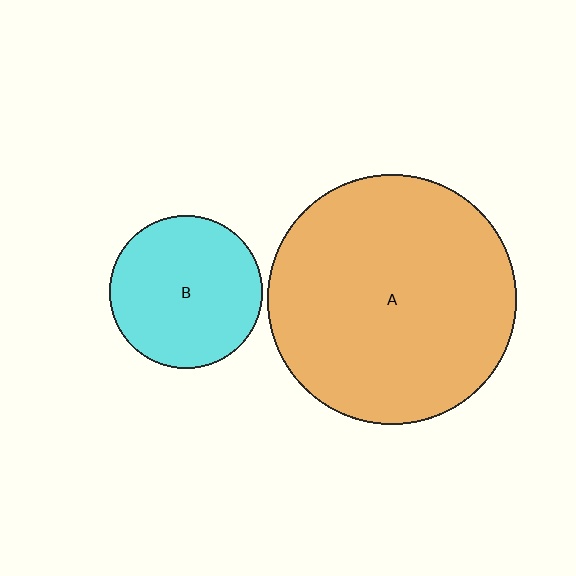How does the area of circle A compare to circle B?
Approximately 2.7 times.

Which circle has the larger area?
Circle A (orange).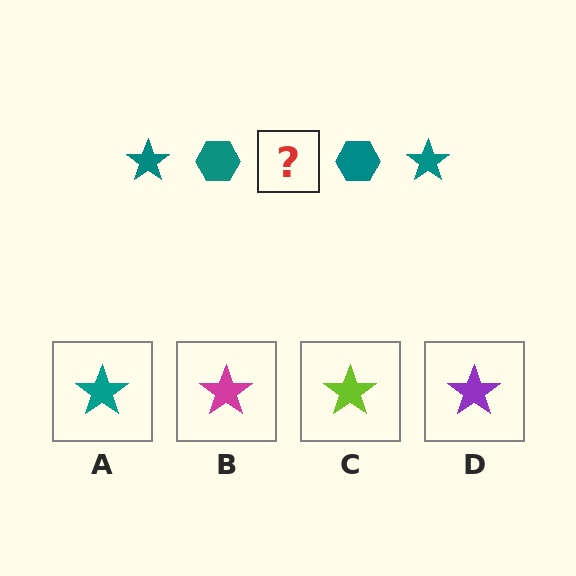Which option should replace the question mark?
Option A.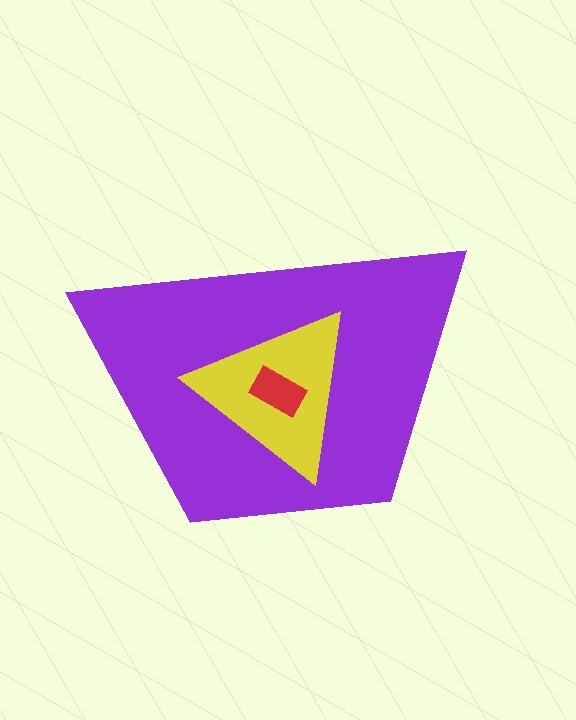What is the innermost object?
The red rectangle.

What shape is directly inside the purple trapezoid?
The yellow triangle.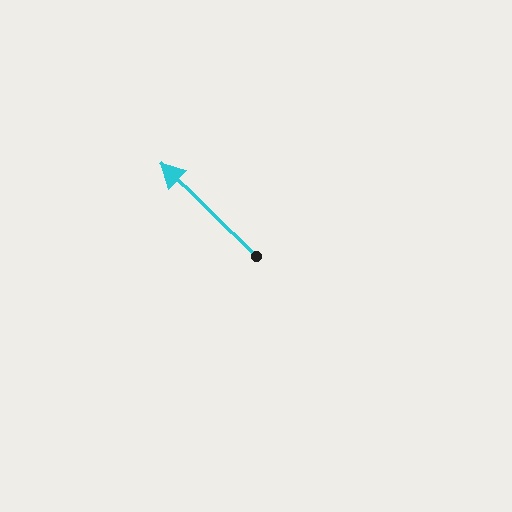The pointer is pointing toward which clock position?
Roughly 10 o'clock.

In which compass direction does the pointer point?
Northwest.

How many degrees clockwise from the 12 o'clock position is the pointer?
Approximately 314 degrees.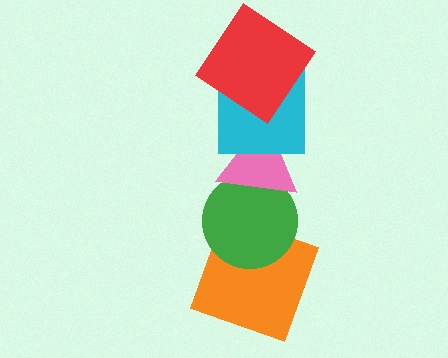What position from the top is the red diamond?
The red diamond is 1st from the top.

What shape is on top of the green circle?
The pink triangle is on top of the green circle.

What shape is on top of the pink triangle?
The cyan square is on top of the pink triangle.